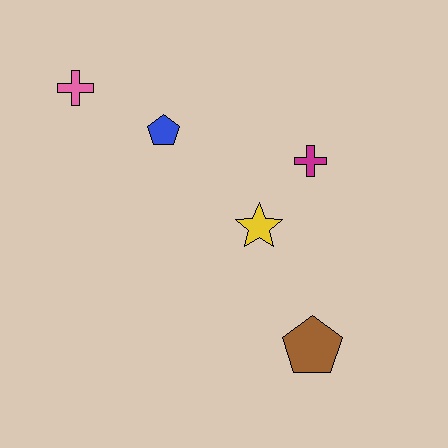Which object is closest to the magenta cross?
The yellow star is closest to the magenta cross.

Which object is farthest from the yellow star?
The pink cross is farthest from the yellow star.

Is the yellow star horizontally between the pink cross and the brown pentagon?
Yes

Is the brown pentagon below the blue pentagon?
Yes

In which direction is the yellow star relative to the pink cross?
The yellow star is to the right of the pink cross.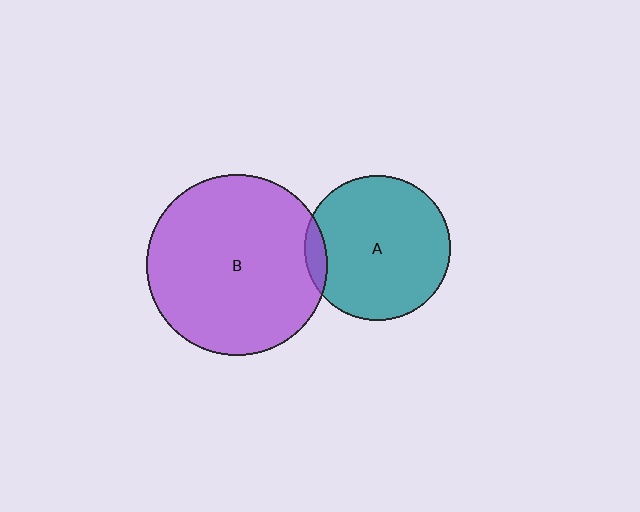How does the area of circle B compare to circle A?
Approximately 1.5 times.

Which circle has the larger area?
Circle B (purple).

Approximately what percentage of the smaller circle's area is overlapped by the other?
Approximately 5%.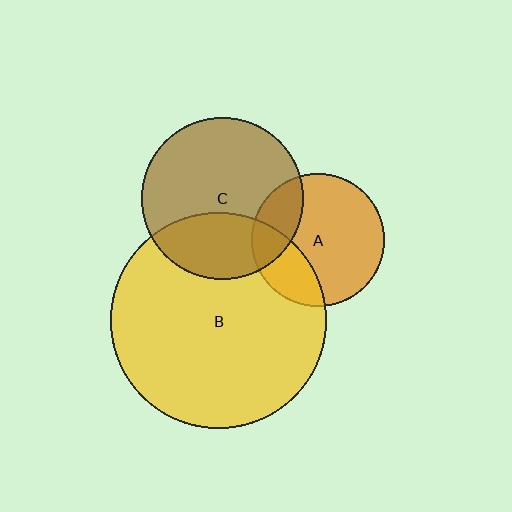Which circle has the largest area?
Circle B (yellow).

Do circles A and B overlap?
Yes.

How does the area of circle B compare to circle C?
Approximately 1.8 times.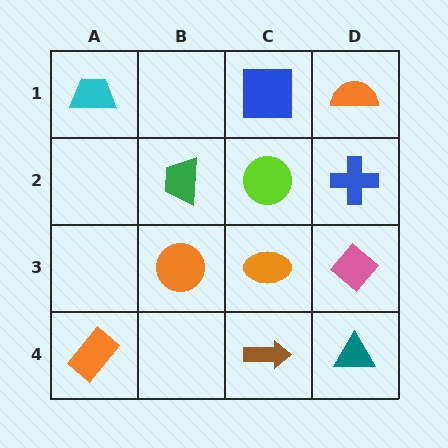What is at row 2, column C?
A lime circle.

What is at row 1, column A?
A cyan trapezoid.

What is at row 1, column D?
An orange semicircle.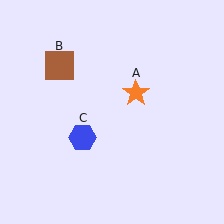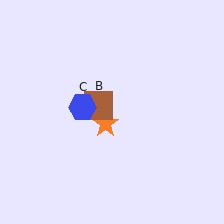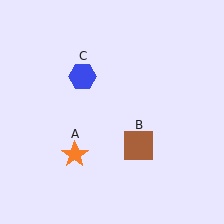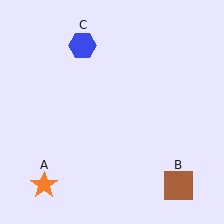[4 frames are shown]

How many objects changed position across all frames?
3 objects changed position: orange star (object A), brown square (object B), blue hexagon (object C).